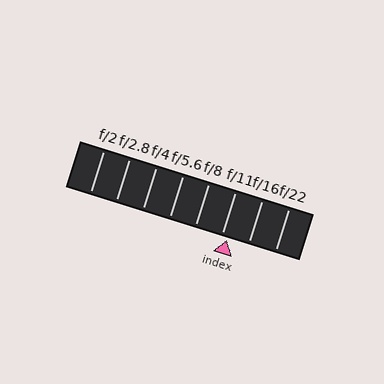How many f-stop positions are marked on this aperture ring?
There are 8 f-stop positions marked.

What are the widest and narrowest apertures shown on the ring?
The widest aperture shown is f/2 and the narrowest is f/22.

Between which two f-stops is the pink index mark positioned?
The index mark is between f/11 and f/16.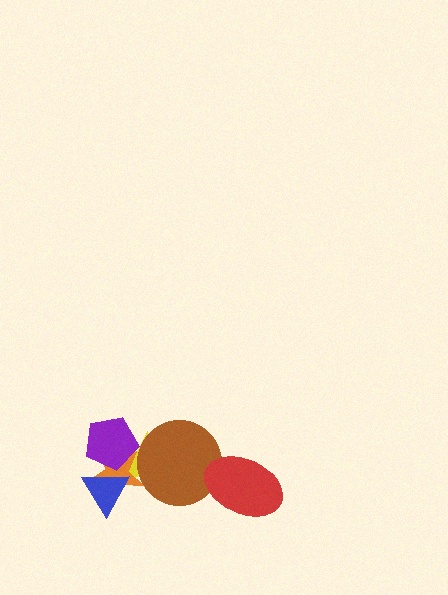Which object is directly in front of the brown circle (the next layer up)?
The orange star is directly in front of the brown circle.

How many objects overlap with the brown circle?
3 objects overlap with the brown circle.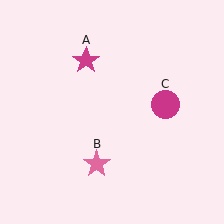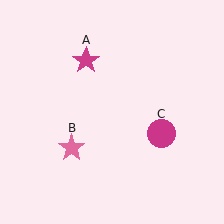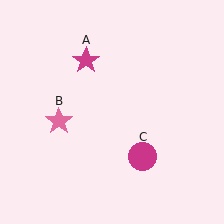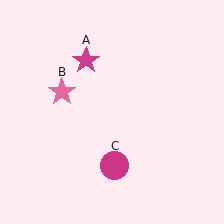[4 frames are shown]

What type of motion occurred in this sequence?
The pink star (object B), magenta circle (object C) rotated clockwise around the center of the scene.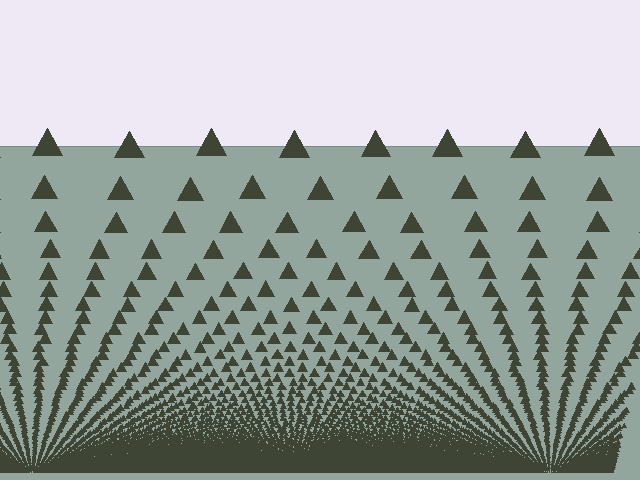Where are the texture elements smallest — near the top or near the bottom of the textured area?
Near the bottom.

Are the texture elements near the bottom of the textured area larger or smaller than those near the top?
Smaller. The gradient is inverted — elements near the bottom are smaller and denser.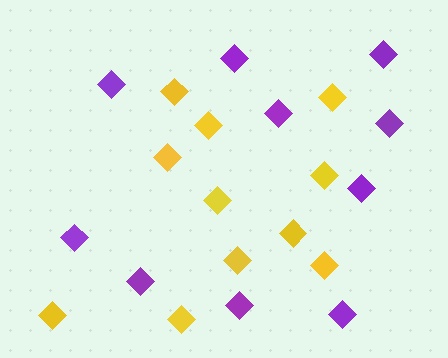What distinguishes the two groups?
There are 2 groups: one group of yellow diamonds (11) and one group of purple diamonds (10).